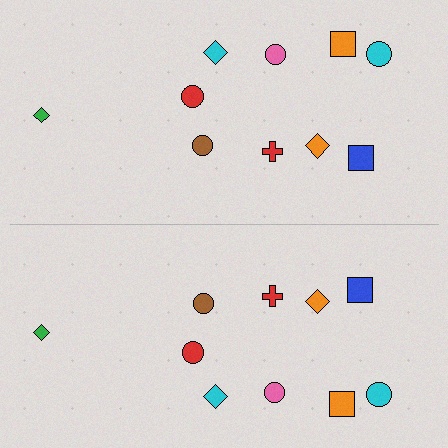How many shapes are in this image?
There are 20 shapes in this image.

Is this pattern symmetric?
Yes, this pattern has bilateral (reflection) symmetry.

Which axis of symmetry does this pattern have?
The pattern has a horizontal axis of symmetry running through the center of the image.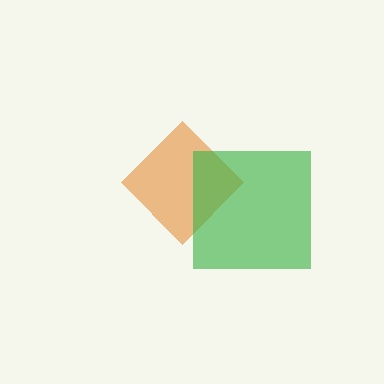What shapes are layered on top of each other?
The layered shapes are: an orange diamond, a green square.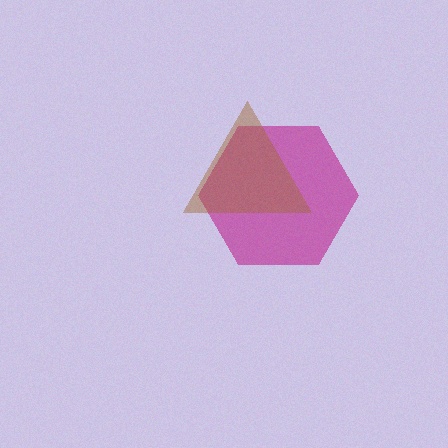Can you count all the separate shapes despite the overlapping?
Yes, there are 2 separate shapes.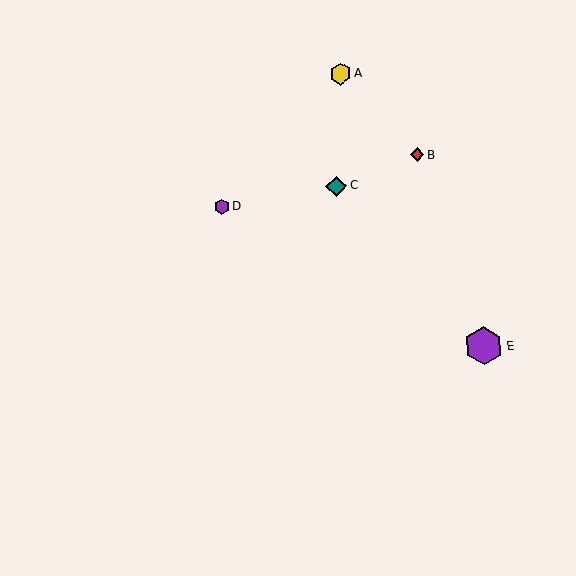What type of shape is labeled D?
Shape D is a purple hexagon.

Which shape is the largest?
The purple hexagon (labeled E) is the largest.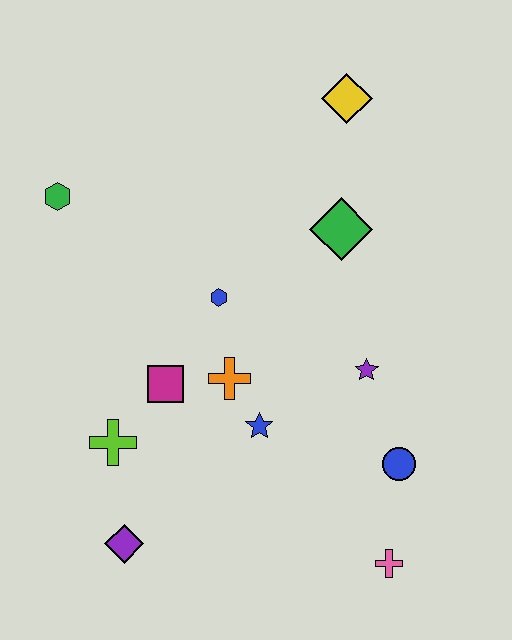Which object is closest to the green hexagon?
The blue hexagon is closest to the green hexagon.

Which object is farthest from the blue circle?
The green hexagon is farthest from the blue circle.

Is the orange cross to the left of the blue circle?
Yes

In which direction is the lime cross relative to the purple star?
The lime cross is to the left of the purple star.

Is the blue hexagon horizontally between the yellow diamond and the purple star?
No